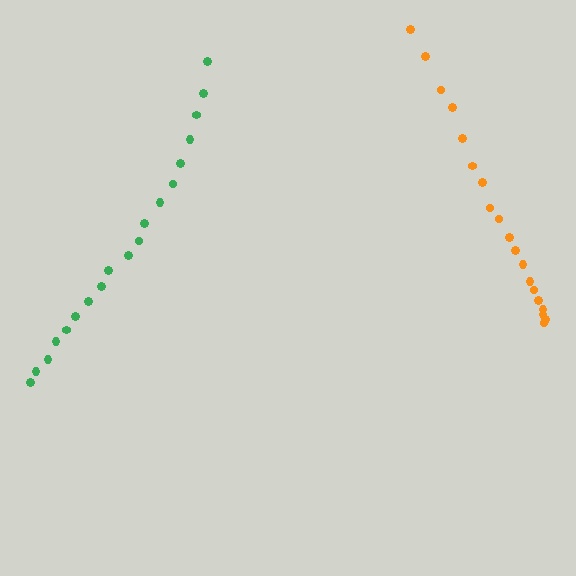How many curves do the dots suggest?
There are 2 distinct paths.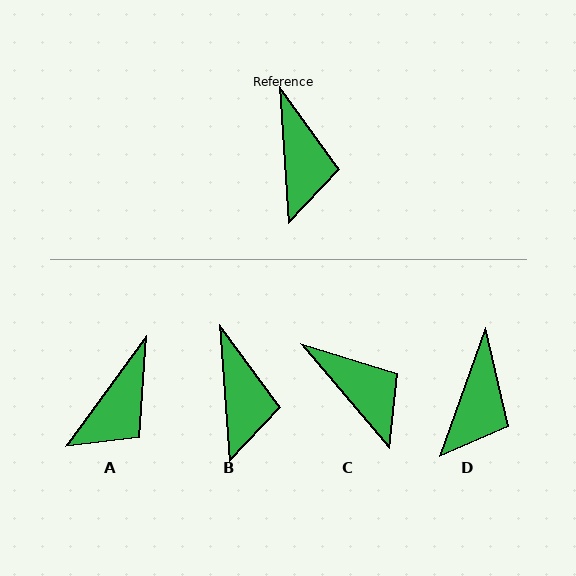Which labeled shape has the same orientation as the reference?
B.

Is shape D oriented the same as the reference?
No, it is off by about 23 degrees.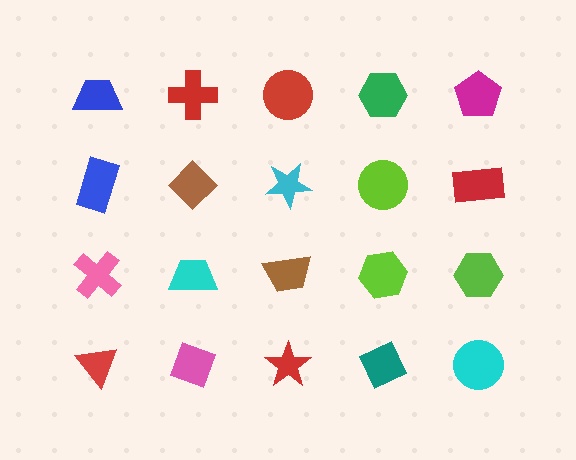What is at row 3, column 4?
A lime hexagon.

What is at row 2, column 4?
A lime circle.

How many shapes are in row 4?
5 shapes.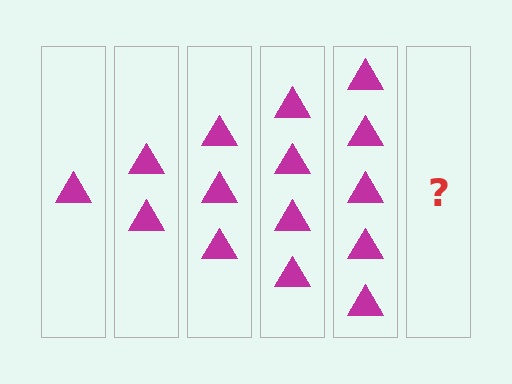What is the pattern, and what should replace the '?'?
The pattern is that each step adds one more triangle. The '?' should be 6 triangles.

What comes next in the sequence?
The next element should be 6 triangles.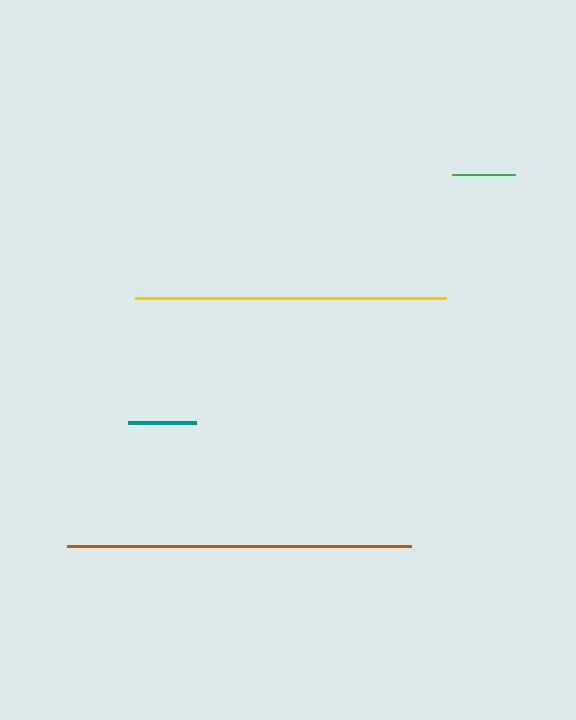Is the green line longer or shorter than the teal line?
The teal line is longer than the green line.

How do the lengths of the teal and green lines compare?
The teal and green lines are approximately the same length.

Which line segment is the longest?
The brown line is the longest at approximately 344 pixels.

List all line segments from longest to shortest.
From longest to shortest: brown, yellow, teal, green.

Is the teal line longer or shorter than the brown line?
The brown line is longer than the teal line.